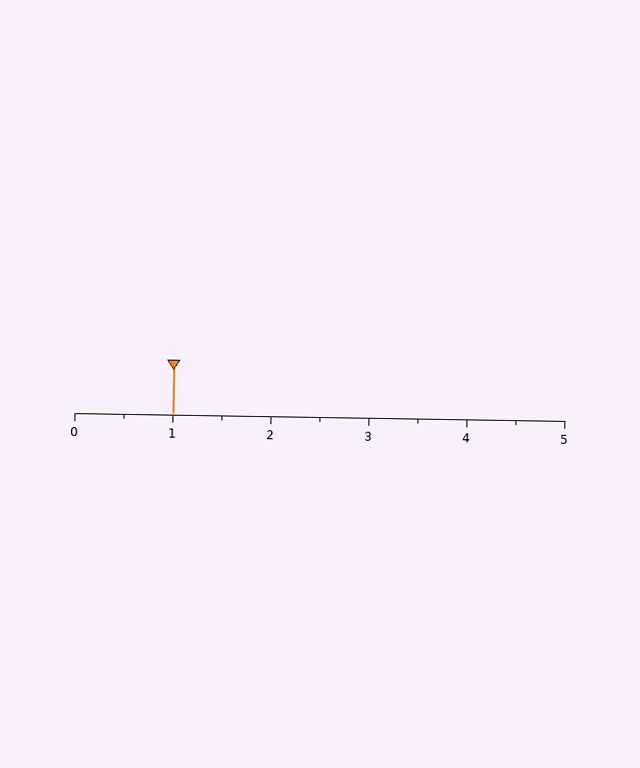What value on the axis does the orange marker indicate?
The marker indicates approximately 1.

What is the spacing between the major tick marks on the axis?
The major ticks are spaced 1 apart.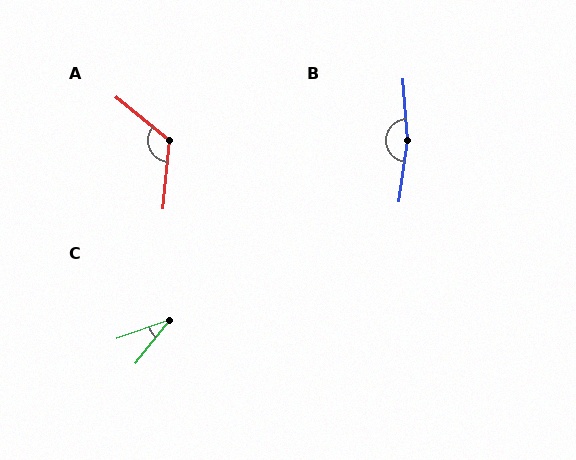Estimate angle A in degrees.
Approximately 123 degrees.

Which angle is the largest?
B, at approximately 168 degrees.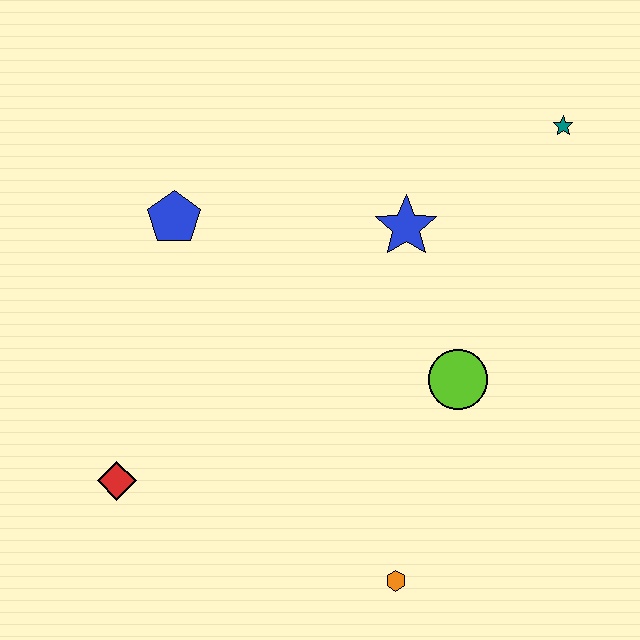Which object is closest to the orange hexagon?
The lime circle is closest to the orange hexagon.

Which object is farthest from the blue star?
The red diamond is farthest from the blue star.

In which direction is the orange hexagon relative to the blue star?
The orange hexagon is below the blue star.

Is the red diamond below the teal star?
Yes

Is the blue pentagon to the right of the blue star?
No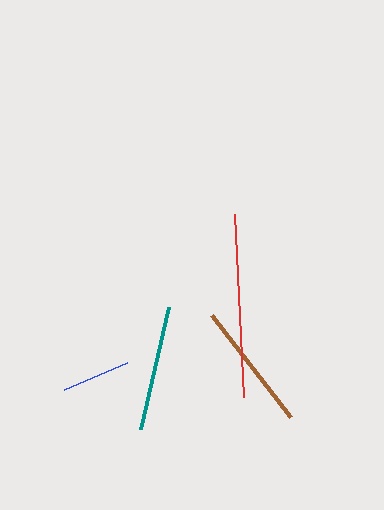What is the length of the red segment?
The red segment is approximately 183 pixels long.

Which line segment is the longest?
The red line is the longest at approximately 183 pixels.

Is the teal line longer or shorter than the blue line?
The teal line is longer than the blue line.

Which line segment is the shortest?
The blue line is the shortest at approximately 68 pixels.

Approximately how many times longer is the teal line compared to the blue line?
The teal line is approximately 1.9 times the length of the blue line.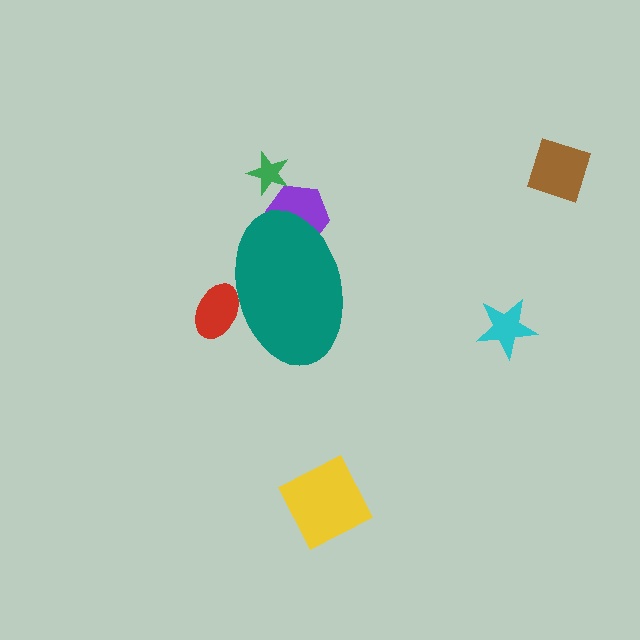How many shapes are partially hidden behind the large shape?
2 shapes are partially hidden.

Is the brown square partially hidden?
No, the brown square is fully visible.